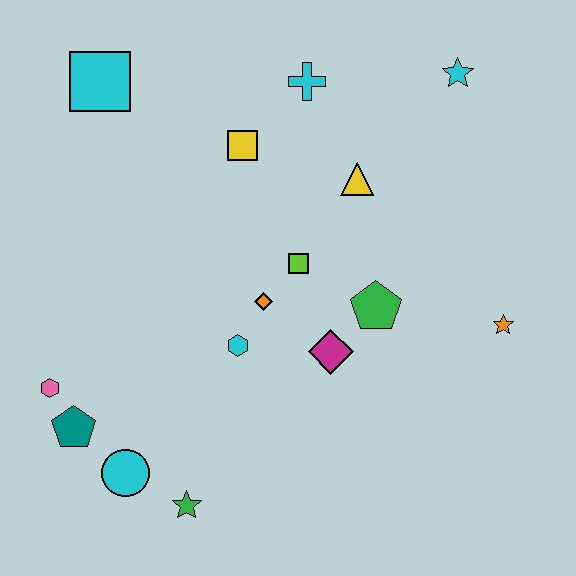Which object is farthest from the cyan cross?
The green star is farthest from the cyan cross.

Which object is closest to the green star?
The cyan circle is closest to the green star.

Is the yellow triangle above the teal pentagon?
Yes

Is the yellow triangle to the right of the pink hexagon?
Yes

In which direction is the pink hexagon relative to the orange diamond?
The pink hexagon is to the left of the orange diamond.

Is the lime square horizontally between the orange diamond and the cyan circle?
No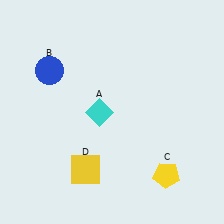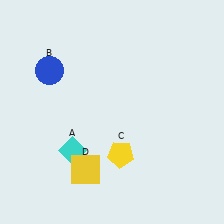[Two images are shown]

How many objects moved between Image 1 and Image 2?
2 objects moved between the two images.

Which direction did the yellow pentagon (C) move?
The yellow pentagon (C) moved left.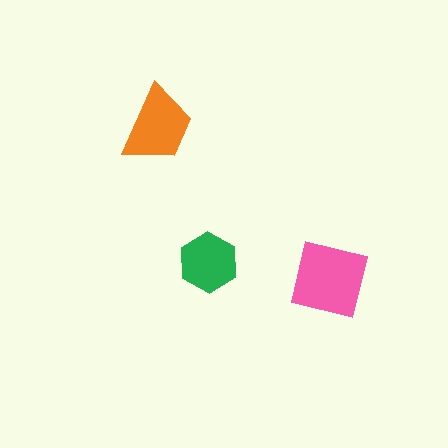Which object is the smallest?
The green hexagon.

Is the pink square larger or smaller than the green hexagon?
Larger.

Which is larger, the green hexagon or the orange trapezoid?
The orange trapezoid.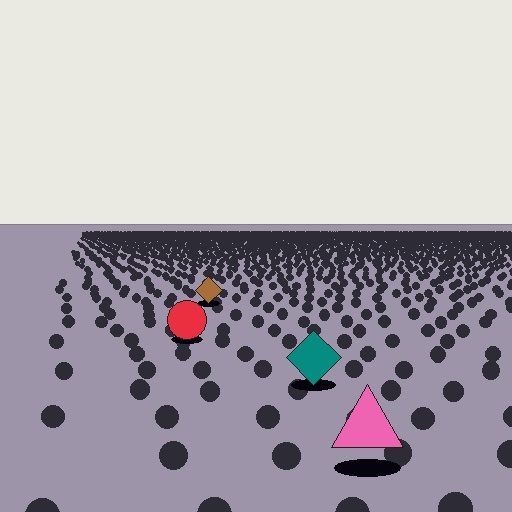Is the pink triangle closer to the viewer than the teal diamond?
Yes. The pink triangle is closer — you can tell from the texture gradient: the ground texture is coarser near it.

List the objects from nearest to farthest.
From nearest to farthest: the pink triangle, the teal diamond, the red circle, the brown diamond.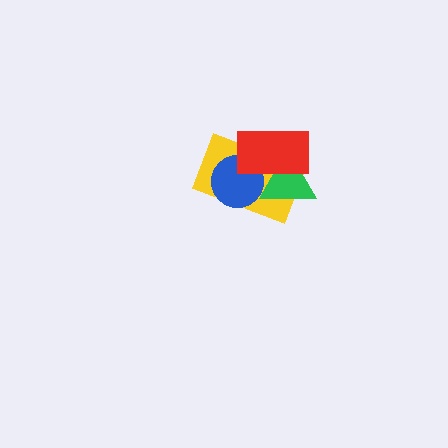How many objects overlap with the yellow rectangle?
3 objects overlap with the yellow rectangle.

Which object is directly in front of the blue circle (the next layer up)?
The green triangle is directly in front of the blue circle.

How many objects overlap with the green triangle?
3 objects overlap with the green triangle.